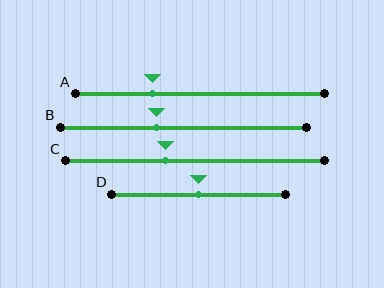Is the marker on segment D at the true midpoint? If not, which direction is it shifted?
Yes, the marker on segment D is at the true midpoint.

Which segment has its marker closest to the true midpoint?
Segment D has its marker closest to the true midpoint.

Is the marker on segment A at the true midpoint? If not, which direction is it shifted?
No, the marker on segment A is shifted to the left by about 19% of the segment length.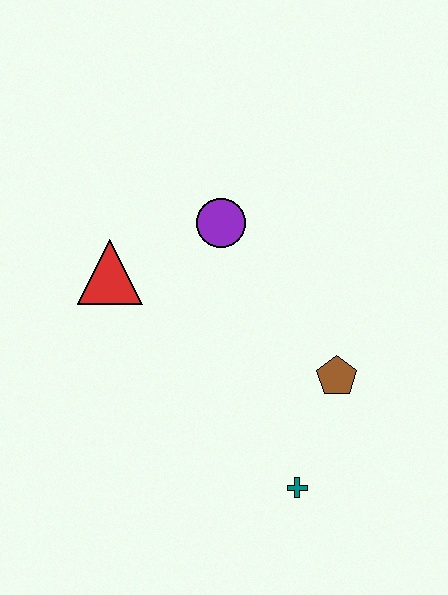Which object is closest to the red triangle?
The purple circle is closest to the red triangle.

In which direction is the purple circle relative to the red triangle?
The purple circle is to the right of the red triangle.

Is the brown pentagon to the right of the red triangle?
Yes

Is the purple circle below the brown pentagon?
No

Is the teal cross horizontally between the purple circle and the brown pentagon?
Yes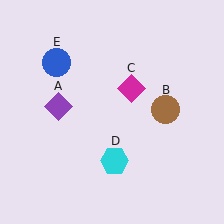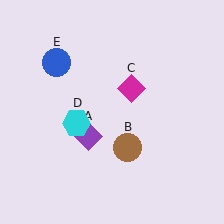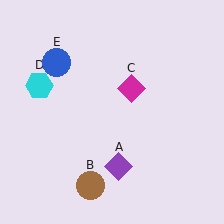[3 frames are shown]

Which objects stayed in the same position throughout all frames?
Magenta diamond (object C) and blue circle (object E) remained stationary.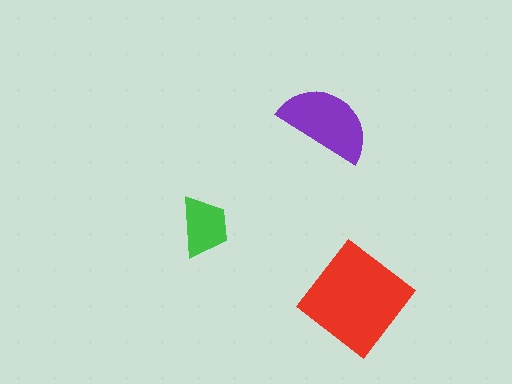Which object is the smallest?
The green trapezoid.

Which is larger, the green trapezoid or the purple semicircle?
The purple semicircle.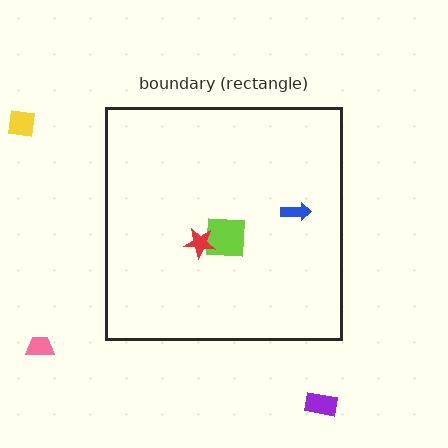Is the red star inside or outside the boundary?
Inside.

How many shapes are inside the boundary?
3 inside, 3 outside.